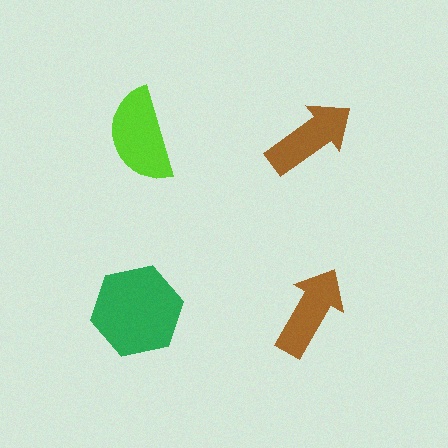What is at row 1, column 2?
A brown arrow.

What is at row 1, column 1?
A lime semicircle.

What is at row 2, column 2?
A brown arrow.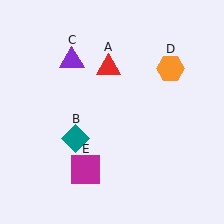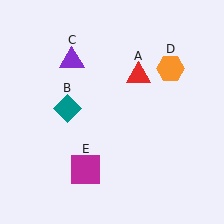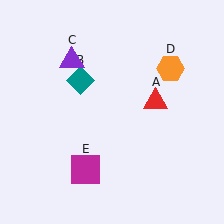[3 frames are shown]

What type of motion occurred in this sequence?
The red triangle (object A), teal diamond (object B) rotated clockwise around the center of the scene.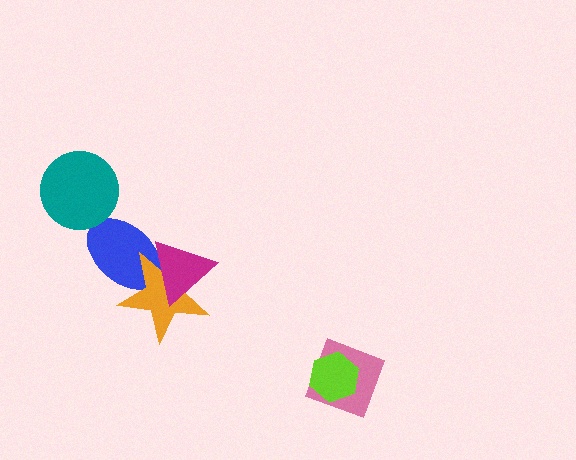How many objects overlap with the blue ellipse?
2 objects overlap with the blue ellipse.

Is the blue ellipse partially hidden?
Yes, it is partially covered by another shape.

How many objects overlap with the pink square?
1 object overlaps with the pink square.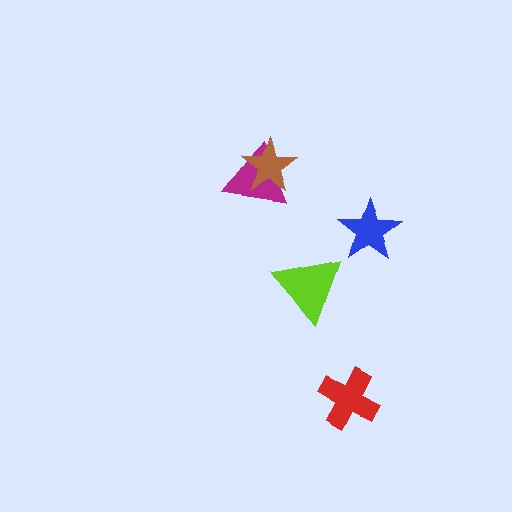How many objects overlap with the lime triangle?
0 objects overlap with the lime triangle.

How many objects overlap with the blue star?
0 objects overlap with the blue star.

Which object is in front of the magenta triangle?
The brown star is in front of the magenta triangle.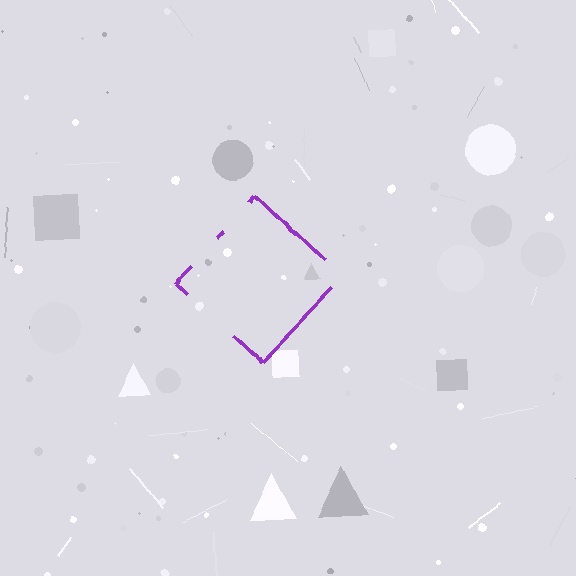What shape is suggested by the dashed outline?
The dashed outline suggests a diamond.